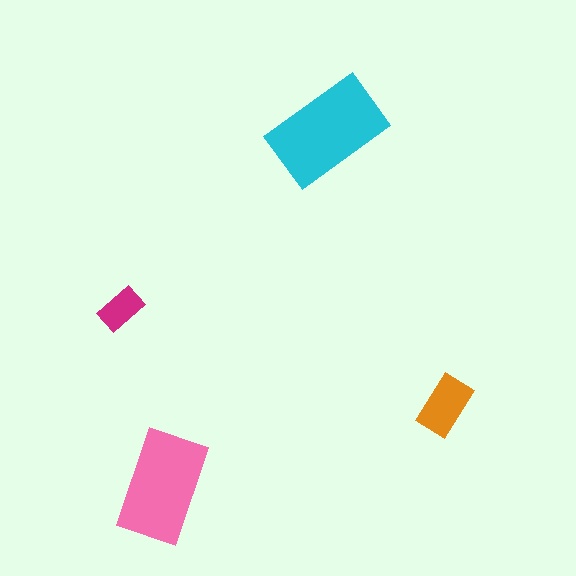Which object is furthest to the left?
The magenta rectangle is leftmost.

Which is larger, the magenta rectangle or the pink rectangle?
The pink one.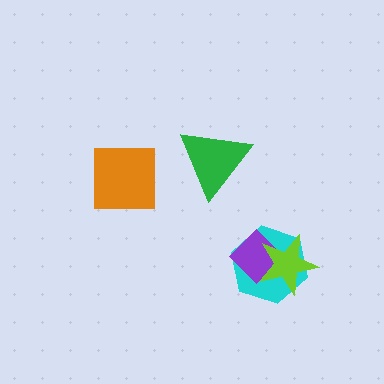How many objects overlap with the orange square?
0 objects overlap with the orange square.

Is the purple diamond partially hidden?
Yes, it is partially covered by another shape.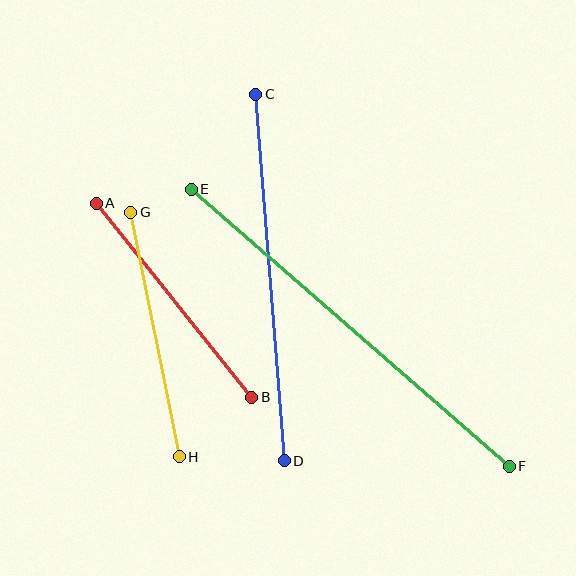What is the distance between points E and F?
The distance is approximately 422 pixels.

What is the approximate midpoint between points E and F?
The midpoint is at approximately (350, 328) pixels.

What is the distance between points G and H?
The distance is approximately 249 pixels.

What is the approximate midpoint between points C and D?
The midpoint is at approximately (270, 278) pixels.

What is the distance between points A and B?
The distance is approximately 249 pixels.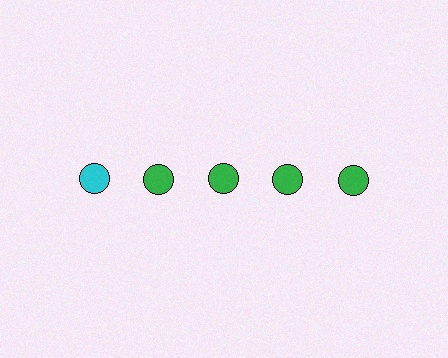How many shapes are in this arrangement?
There are 5 shapes arranged in a grid pattern.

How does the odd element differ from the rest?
It has a different color: cyan instead of green.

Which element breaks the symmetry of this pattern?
The cyan circle in the top row, leftmost column breaks the symmetry. All other shapes are green circles.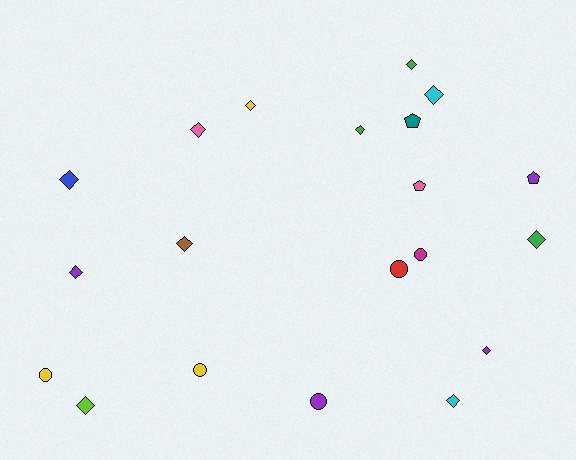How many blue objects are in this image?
There is 1 blue object.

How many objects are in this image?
There are 20 objects.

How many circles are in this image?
There are 5 circles.